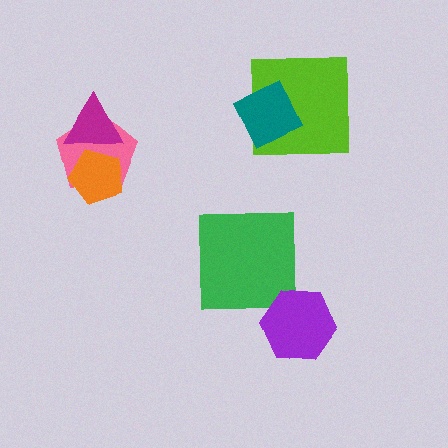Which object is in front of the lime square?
The teal diamond is in front of the lime square.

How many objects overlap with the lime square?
1 object overlaps with the lime square.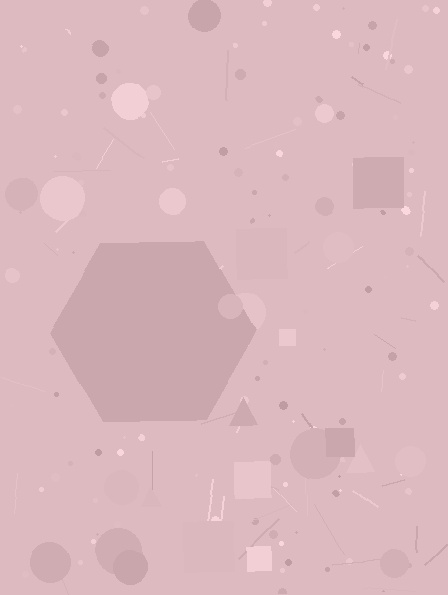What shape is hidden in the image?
A hexagon is hidden in the image.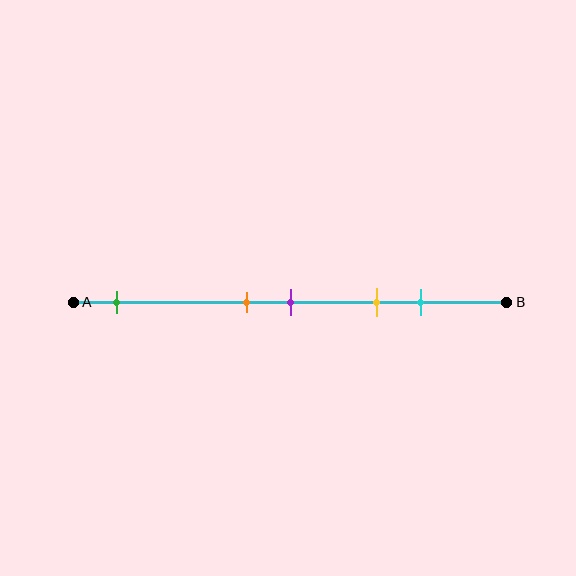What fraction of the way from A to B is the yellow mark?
The yellow mark is approximately 70% (0.7) of the way from A to B.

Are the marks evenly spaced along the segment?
No, the marks are not evenly spaced.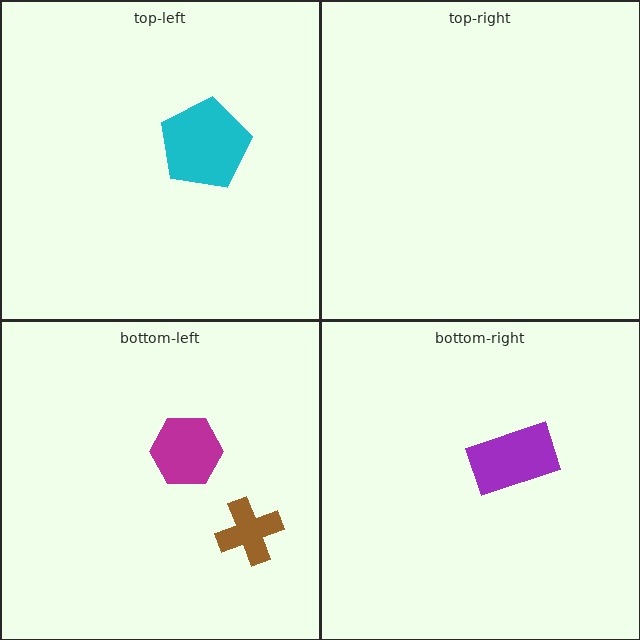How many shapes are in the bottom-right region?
1.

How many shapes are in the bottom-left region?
2.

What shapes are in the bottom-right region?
The purple rectangle.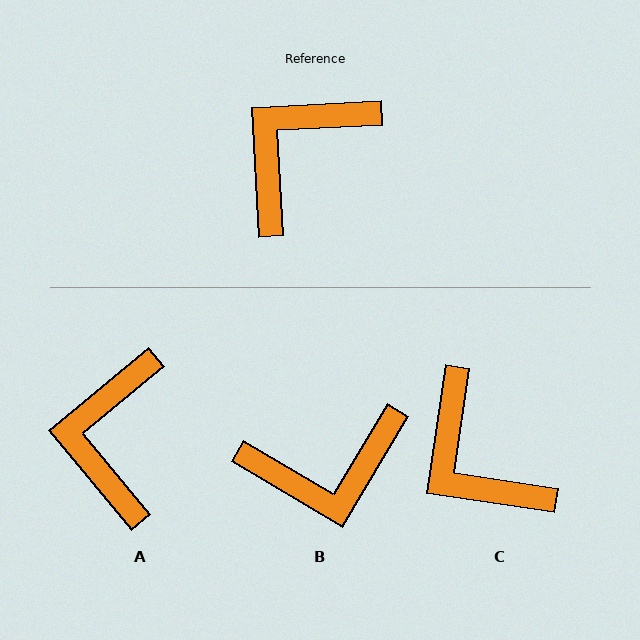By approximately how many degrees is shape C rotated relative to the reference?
Approximately 78 degrees counter-clockwise.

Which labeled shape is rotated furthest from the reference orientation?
B, about 146 degrees away.